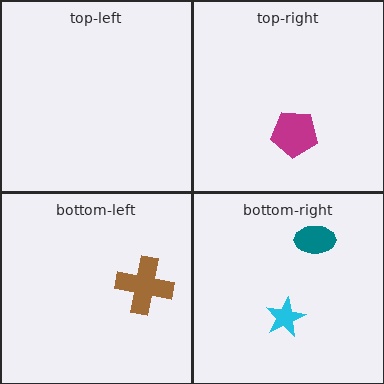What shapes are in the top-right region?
The magenta pentagon.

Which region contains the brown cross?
The bottom-left region.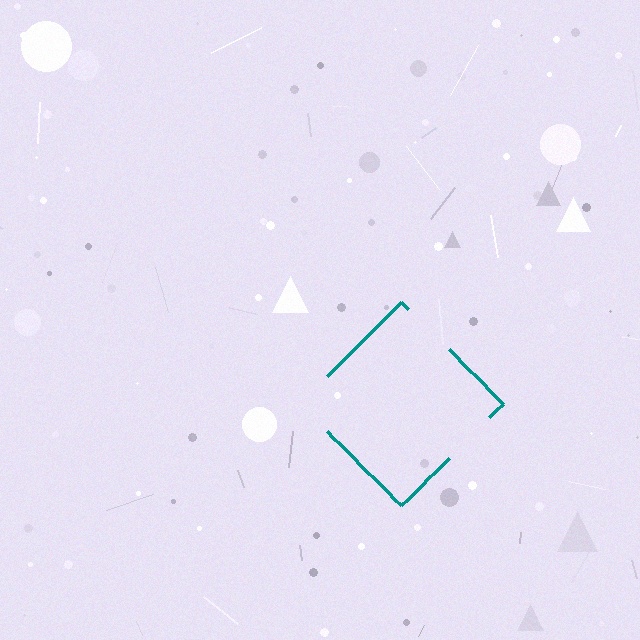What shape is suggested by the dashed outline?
The dashed outline suggests a diamond.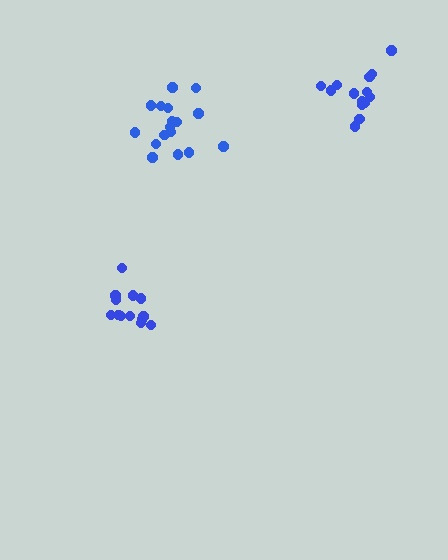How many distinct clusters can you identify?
There are 3 distinct clusters.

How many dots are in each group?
Group 1: 14 dots, Group 2: 13 dots, Group 3: 17 dots (44 total).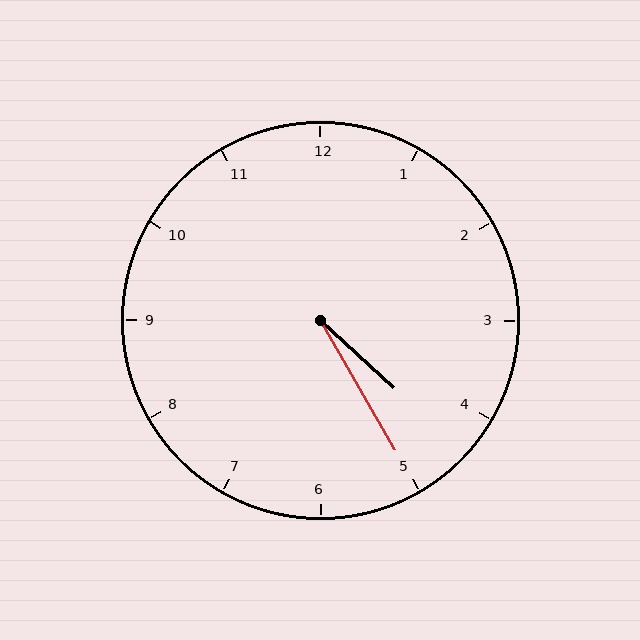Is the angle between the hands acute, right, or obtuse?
It is acute.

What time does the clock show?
4:25.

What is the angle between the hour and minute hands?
Approximately 18 degrees.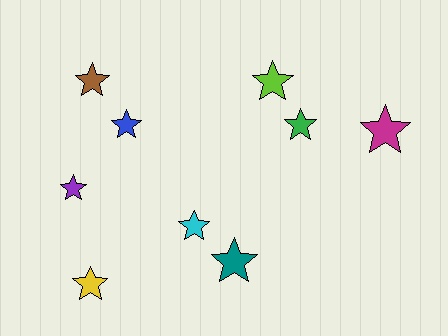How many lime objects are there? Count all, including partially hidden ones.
There is 1 lime object.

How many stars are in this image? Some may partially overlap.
There are 9 stars.